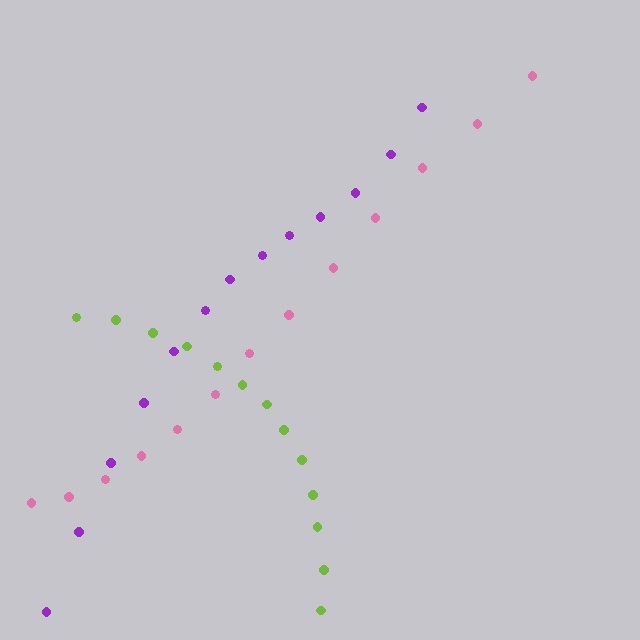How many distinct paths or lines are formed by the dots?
There are 3 distinct paths.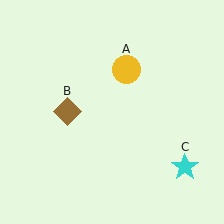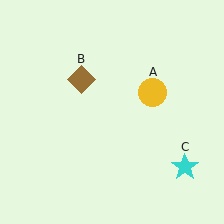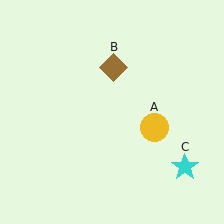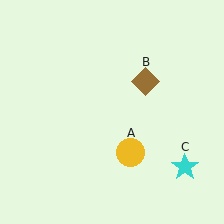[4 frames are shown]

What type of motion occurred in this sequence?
The yellow circle (object A), brown diamond (object B) rotated clockwise around the center of the scene.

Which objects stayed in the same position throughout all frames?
Cyan star (object C) remained stationary.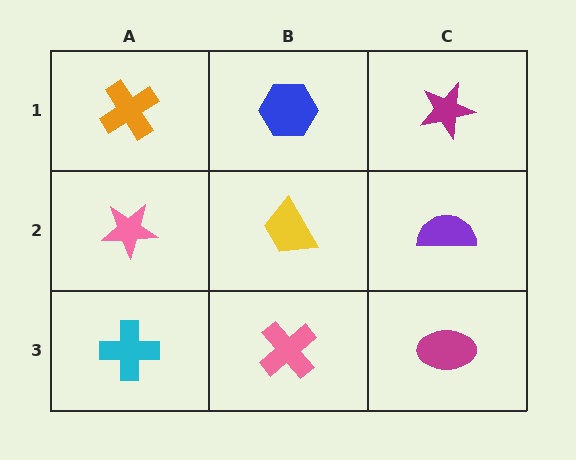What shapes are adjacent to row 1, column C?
A purple semicircle (row 2, column C), a blue hexagon (row 1, column B).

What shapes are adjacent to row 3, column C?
A purple semicircle (row 2, column C), a pink cross (row 3, column B).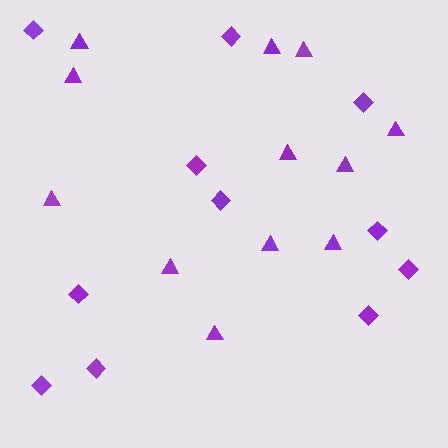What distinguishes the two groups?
There are 2 groups: one group of diamonds (11) and one group of triangles (12).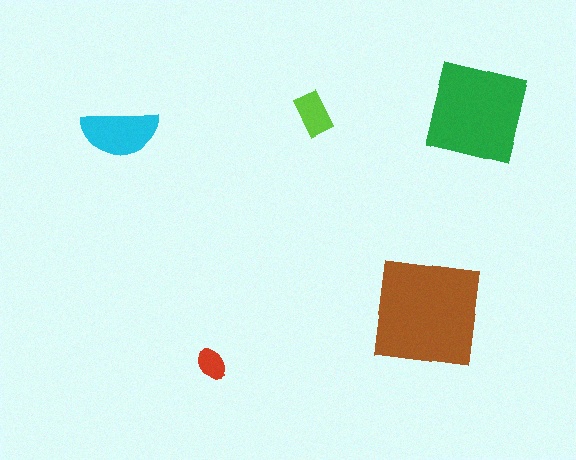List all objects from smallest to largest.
The red ellipse, the lime rectangle, the cyan semicircle, the green square, the brown square.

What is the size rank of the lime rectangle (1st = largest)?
4th.